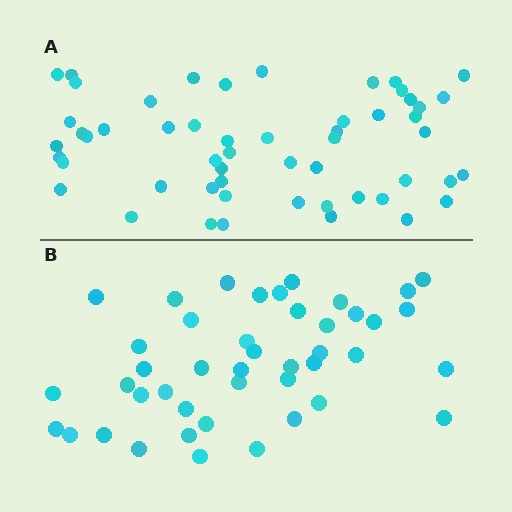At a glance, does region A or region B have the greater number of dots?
Region A (the top region) has more dots.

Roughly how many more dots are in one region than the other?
Region A has roughly 10 or so more dots than region B.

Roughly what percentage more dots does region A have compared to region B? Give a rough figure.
About 25% more.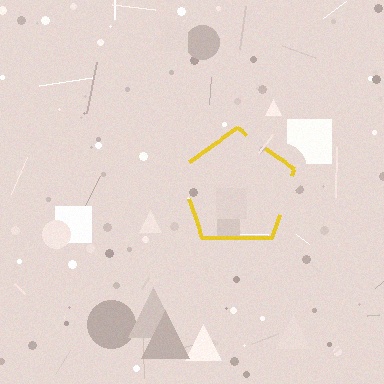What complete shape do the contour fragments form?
The contour fragments form a pentagon.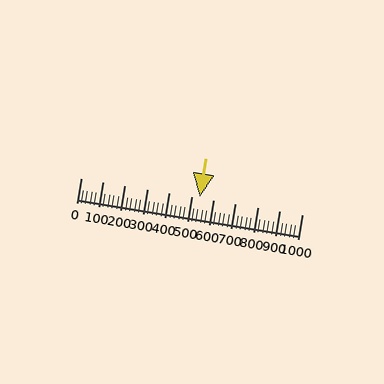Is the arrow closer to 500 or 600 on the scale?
The arrow is closer to 500.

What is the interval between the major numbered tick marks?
The major tick marks are spaced 100 units apart.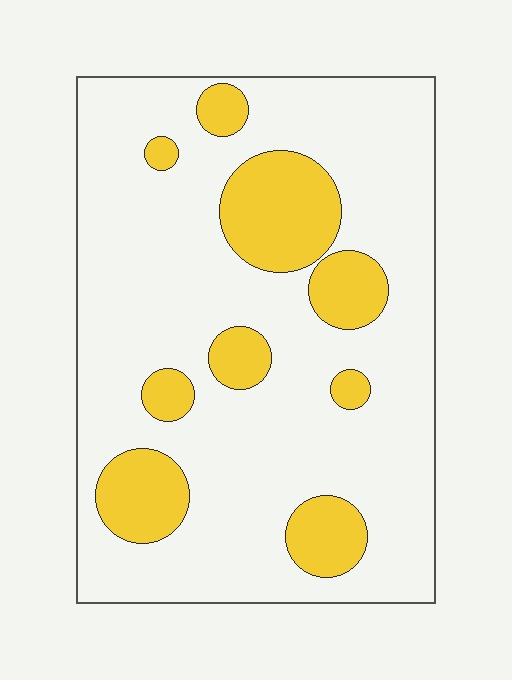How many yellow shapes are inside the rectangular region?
9.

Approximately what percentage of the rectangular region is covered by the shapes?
Approximately 20%.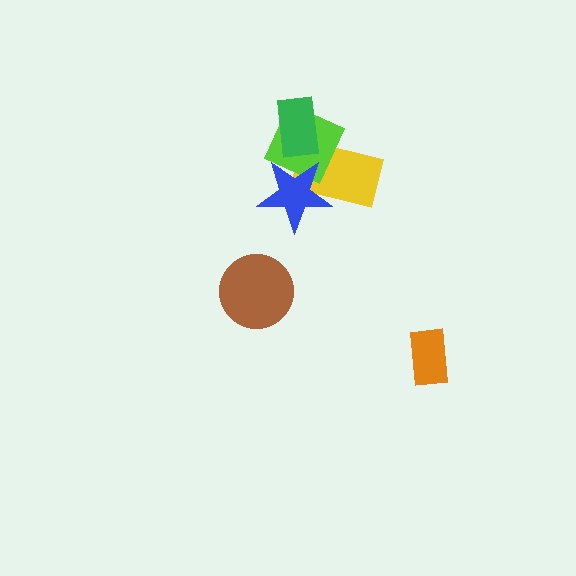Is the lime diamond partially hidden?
Yes, it is partially covered by another shape.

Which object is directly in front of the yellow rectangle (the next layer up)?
The lime diamond is directly in front of the yellow rectangle.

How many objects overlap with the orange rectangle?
0 objects overlap with the orange rectangle.